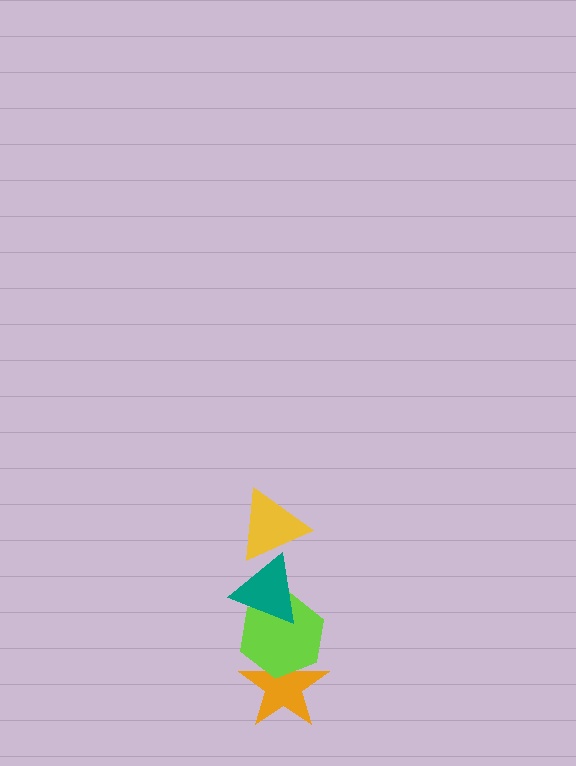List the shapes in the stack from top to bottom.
From top to bottom: the yellow triangle, the teal triangle, the lime hexagon, the orange star.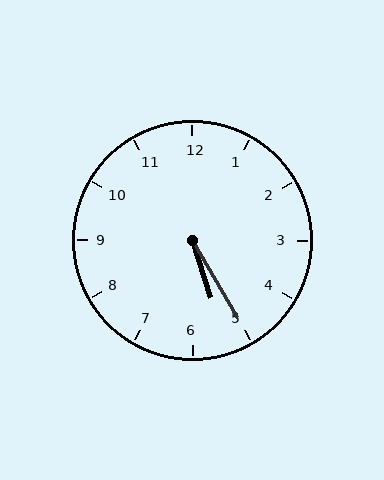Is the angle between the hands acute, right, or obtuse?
It is acute.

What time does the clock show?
5:25.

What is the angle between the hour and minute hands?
Approximately 12 degrees.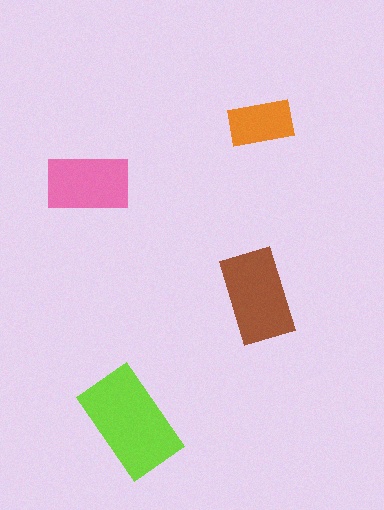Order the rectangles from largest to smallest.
the lime one, the brown one, the pink one, the orange one.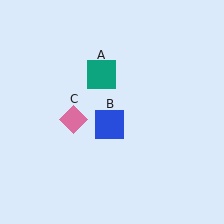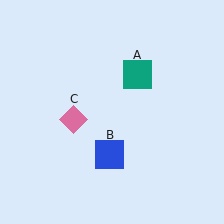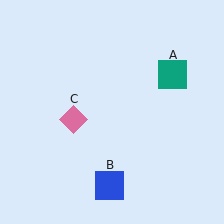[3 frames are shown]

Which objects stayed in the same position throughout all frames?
Pink diamond (object C) remained stationary.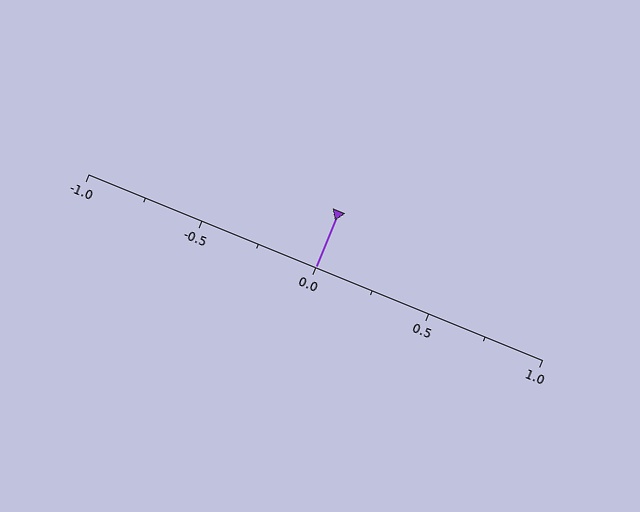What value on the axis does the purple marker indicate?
The marker indicates approximately 0.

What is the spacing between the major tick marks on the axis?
The major ticks are spaced 0.5 apart.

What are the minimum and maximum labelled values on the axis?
The axis runs from -1.0 to 1.0.